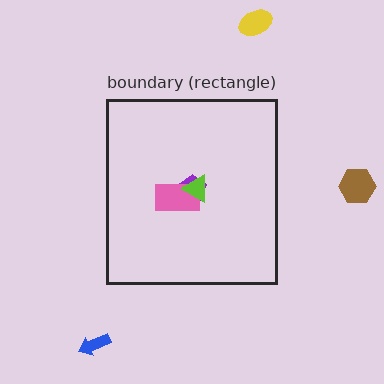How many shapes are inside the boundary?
3 inside, 3 outside.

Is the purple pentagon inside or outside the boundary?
Inside.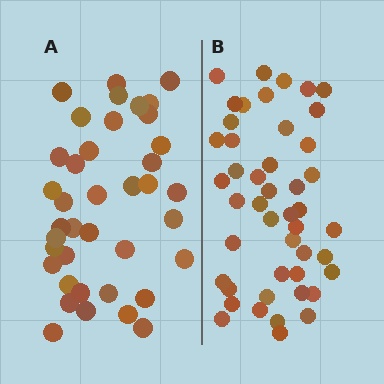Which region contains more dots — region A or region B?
Region B (the right region) has more dots.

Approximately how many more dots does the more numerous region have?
Region B has roughly 8 or so more dots than region A.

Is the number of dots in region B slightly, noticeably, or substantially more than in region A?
Region B has only slightly more — the two regions are fairly close. The ratio is roughly 1.2 to 1.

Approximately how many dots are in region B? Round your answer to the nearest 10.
About 50 dots. (The exact count is 46, which rounds to 50.)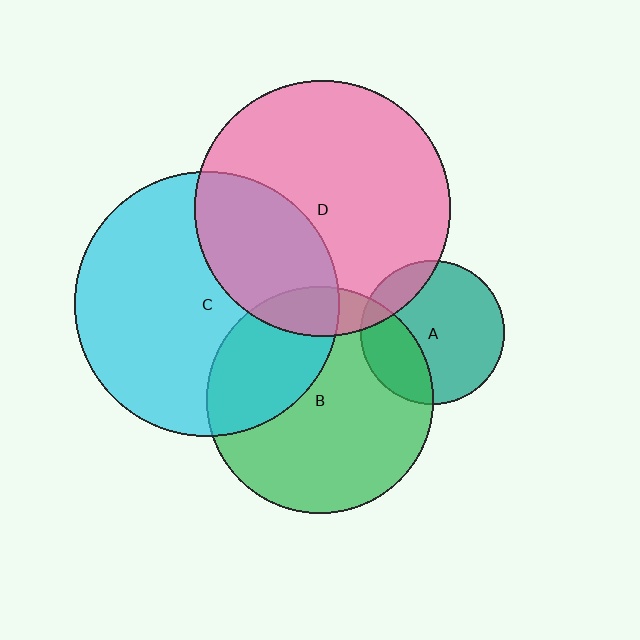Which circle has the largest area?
Circle C (cyan).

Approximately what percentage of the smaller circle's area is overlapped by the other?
Approximately 15%.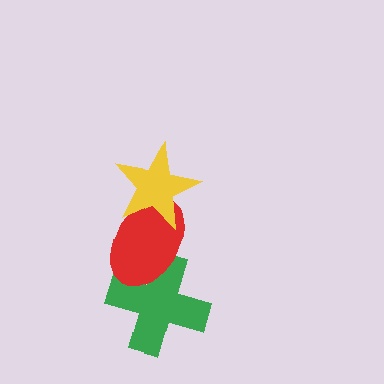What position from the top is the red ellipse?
The red ellipse is 2nd from the top.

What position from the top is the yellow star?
The yellow star is 1st from the top.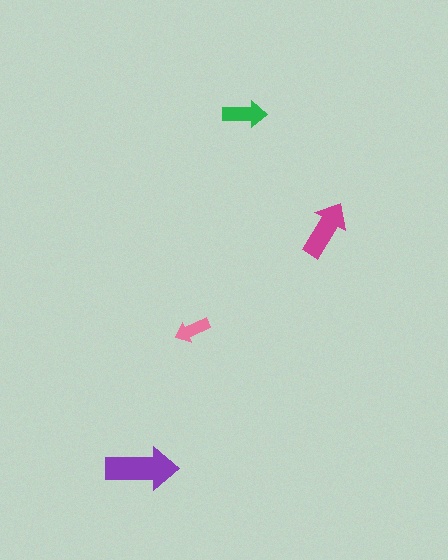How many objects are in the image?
There are 4 objects in the image.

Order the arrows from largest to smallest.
the purple one, the magenta one, the green one, the pink one.